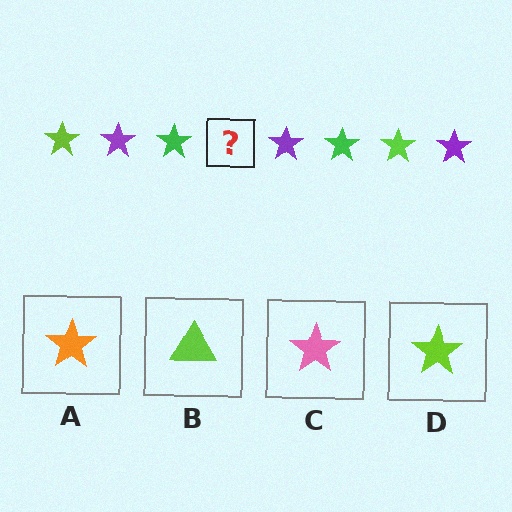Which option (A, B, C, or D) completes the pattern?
D.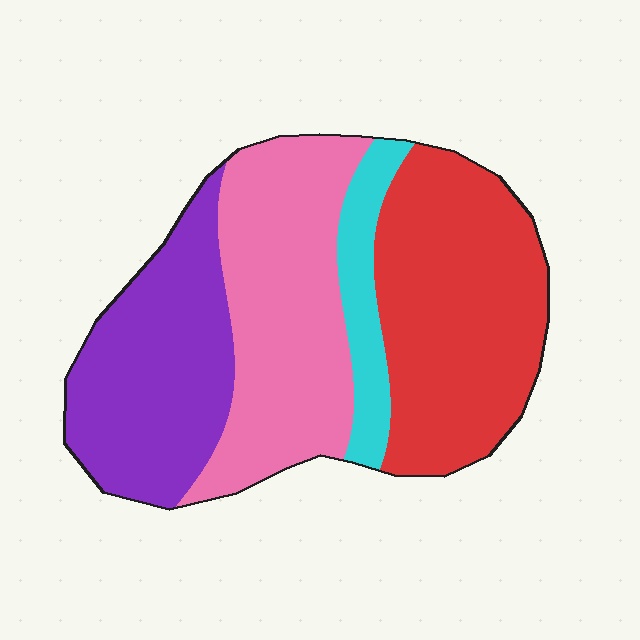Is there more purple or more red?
Red.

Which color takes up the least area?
Cyan, at roughly 10%.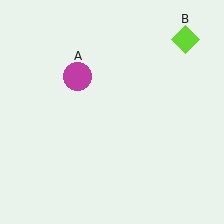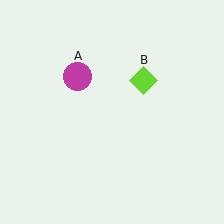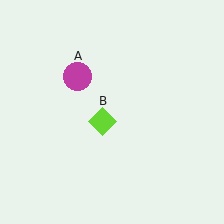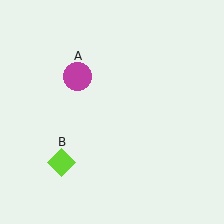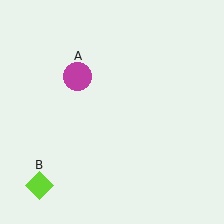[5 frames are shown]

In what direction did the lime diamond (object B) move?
The lime diamond (object B) moved down and to the left.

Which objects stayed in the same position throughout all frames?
Magenta circle (object A) remained stationary.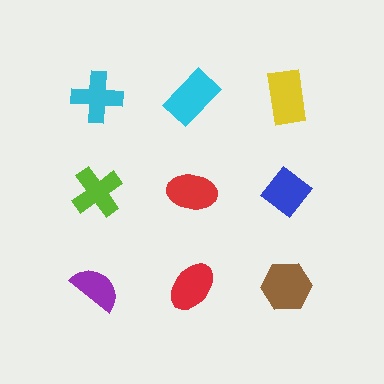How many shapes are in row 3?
3 shapes.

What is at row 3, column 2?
A red ellipse.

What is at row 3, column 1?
A purple semicircle.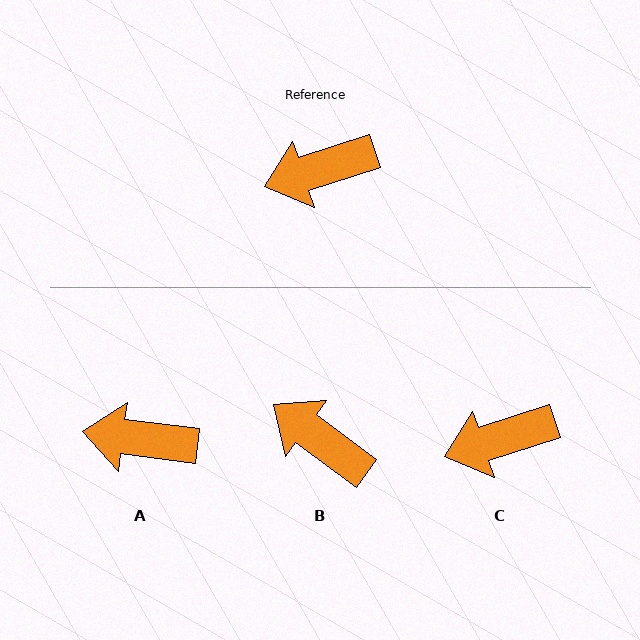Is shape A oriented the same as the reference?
No, it is off by about 25 degrees.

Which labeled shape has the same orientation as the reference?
C.